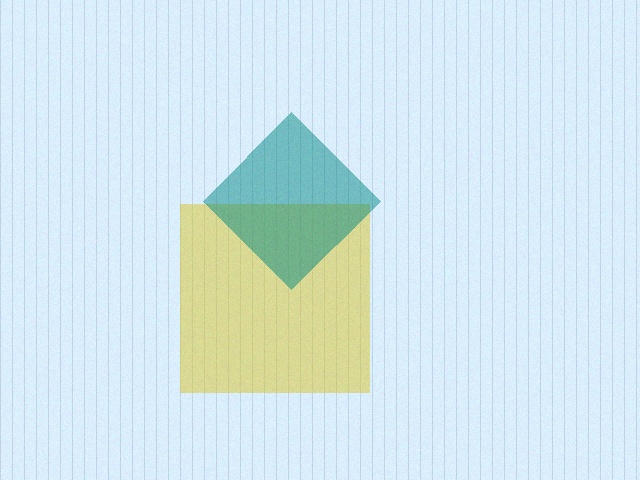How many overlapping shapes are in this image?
There are 2 overlapping shapes in the image.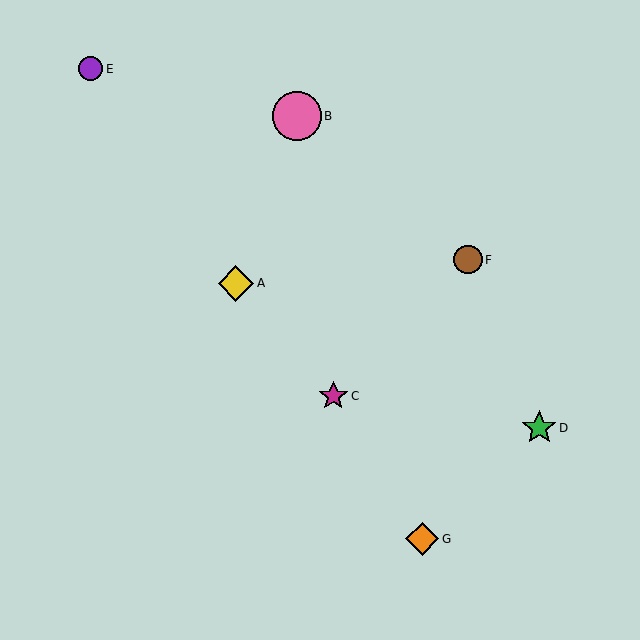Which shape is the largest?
The pink circle (labeled B) is the largest.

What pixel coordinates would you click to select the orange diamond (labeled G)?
Click at (422, 539) to select the orange diamond G.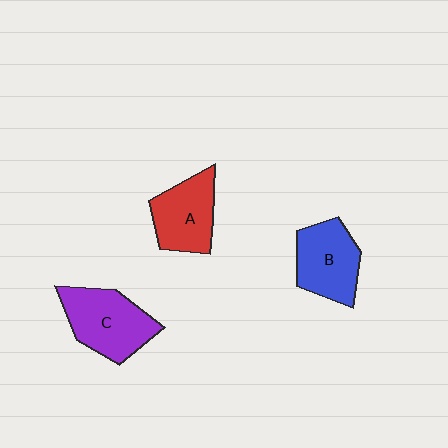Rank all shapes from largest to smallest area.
From largest to smallest: C (purple), B (blue), A (red).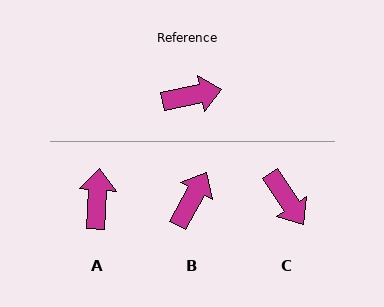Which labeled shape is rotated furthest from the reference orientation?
A, about 75 degrees away.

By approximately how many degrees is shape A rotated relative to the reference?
Approximately 75 degrees counter-clockwise.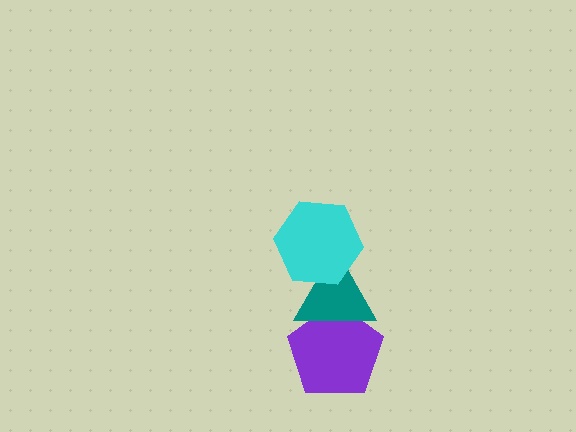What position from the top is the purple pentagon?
The purple pentagon is 3rd from the top.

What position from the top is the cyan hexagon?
The cyan hexagon is 1st from the top.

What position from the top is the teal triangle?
The teal triangle is 2nd from the top.